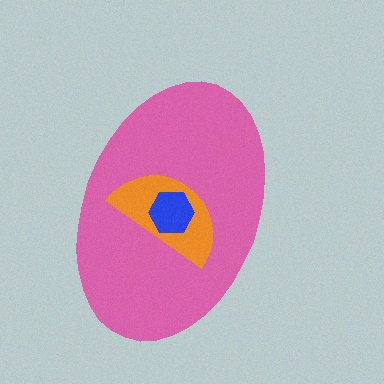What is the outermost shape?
The pink ellipse.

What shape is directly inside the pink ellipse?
The orange semicircle.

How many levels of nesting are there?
3.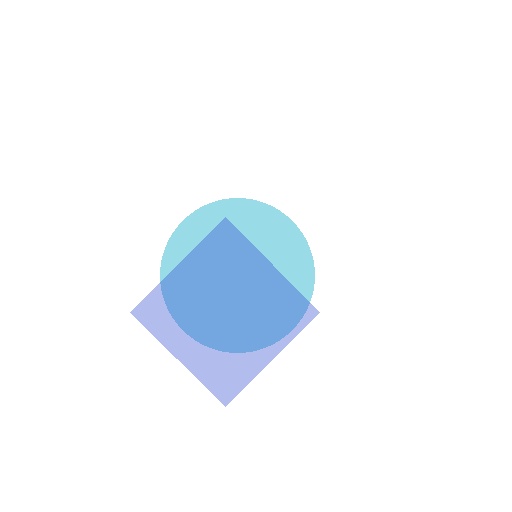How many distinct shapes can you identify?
There are 2 distinct shapes: a cyan circle, a blue diamond.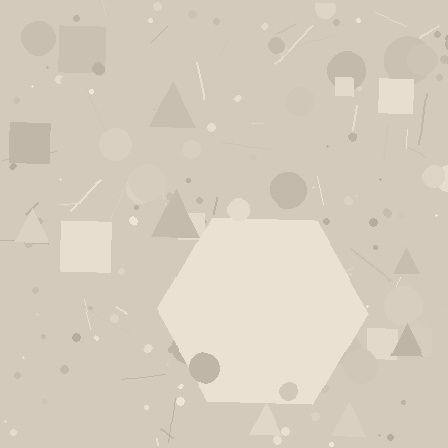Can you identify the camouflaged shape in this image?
The camouflaged shape is a hexagon.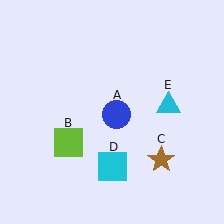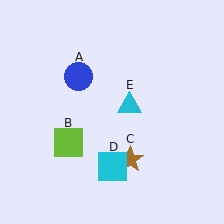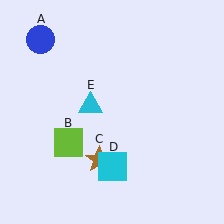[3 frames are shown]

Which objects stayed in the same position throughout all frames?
Lime square (object B) and cyan square (object D) remained stationary.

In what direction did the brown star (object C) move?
The brown star (object C) moved left.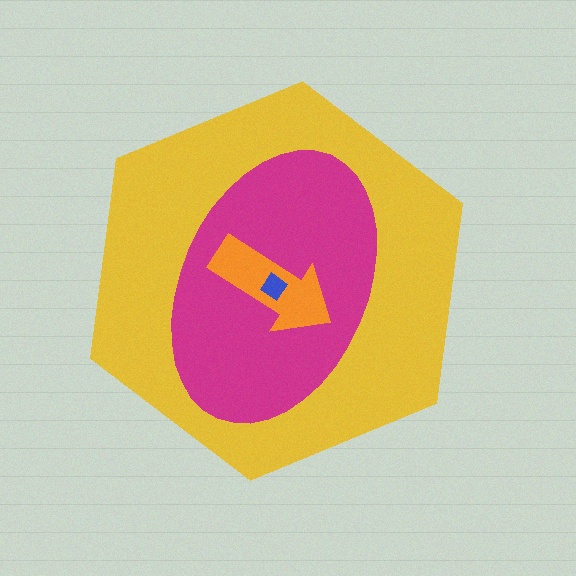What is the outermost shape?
The yellow hexagon.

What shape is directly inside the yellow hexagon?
The magenta ellipse.